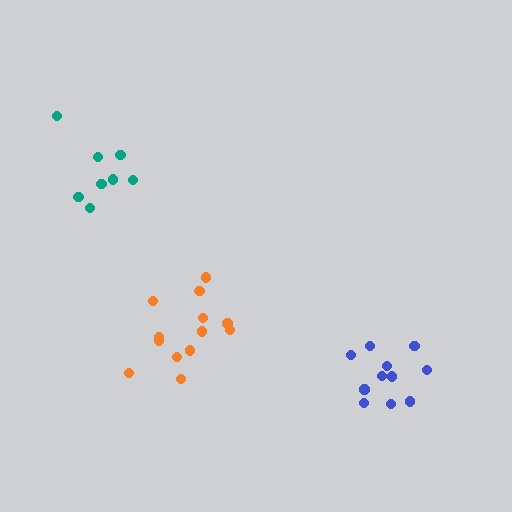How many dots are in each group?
Group 1: 11 dots, Group 2: 13 dots, Group 3: 8 dots (32 total).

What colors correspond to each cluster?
The clusters are colored: blue, orange, teal.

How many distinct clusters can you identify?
There are 3 distinct clusters.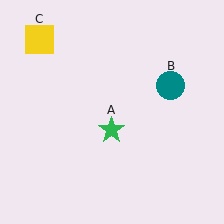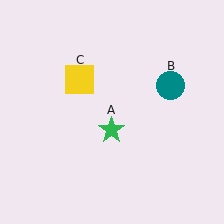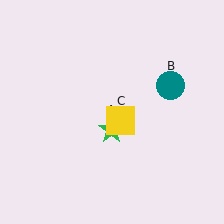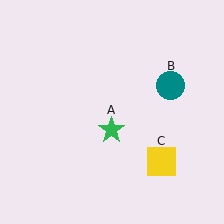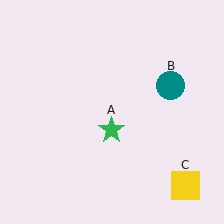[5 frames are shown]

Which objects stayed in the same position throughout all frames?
Green star (object A) and teal circle (object B) remained stationary.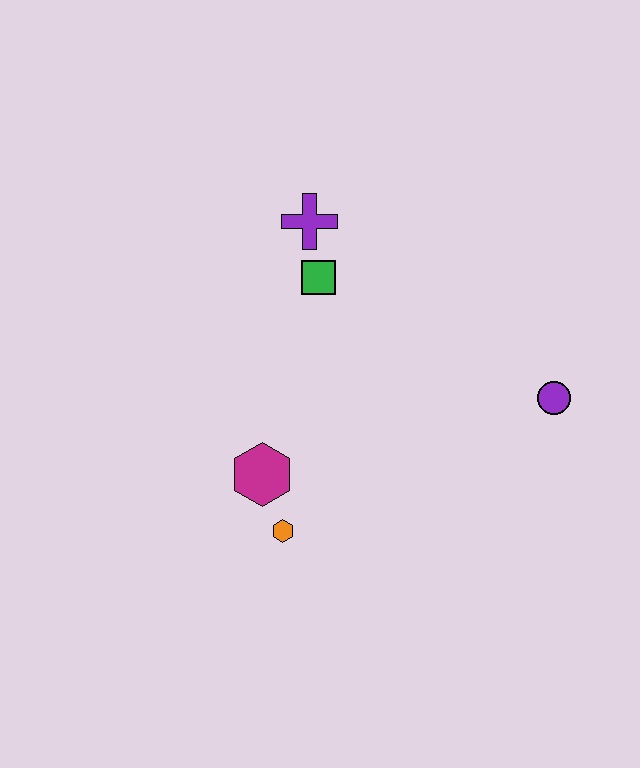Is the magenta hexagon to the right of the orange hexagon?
No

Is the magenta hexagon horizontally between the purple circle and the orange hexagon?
No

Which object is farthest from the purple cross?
The orange hexagon is farthest from the purple cross.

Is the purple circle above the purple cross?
No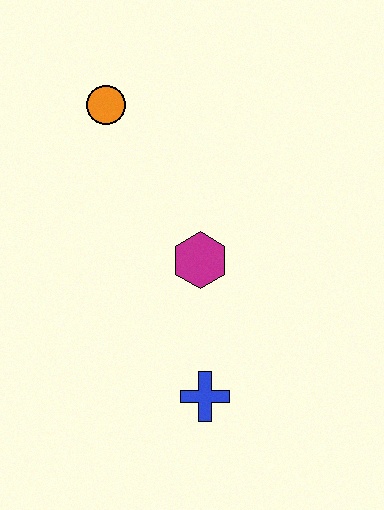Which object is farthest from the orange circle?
The blue cross is farthest from the orange circle.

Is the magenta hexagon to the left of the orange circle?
No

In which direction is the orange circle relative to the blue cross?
The orange circle is above the blue cross.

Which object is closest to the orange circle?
The magenta hexagon is closest to the orange circle.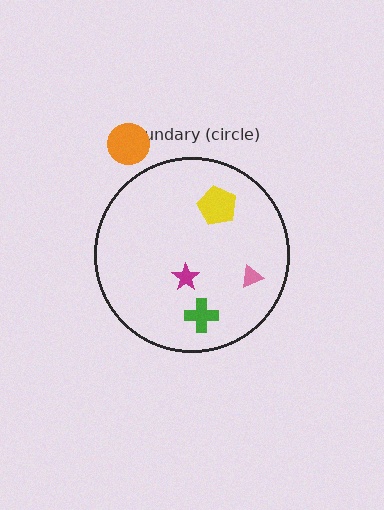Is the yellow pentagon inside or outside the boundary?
Inside.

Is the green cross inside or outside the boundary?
Inside.